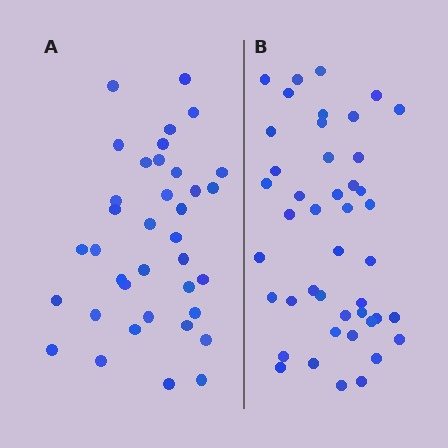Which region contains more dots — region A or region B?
Region B (the right region) has more dots.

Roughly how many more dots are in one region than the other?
Region B has roughly 8 or so more dots than region A.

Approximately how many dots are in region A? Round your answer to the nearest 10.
About 40 dots. (The exact count is 37, which rounds to 40.)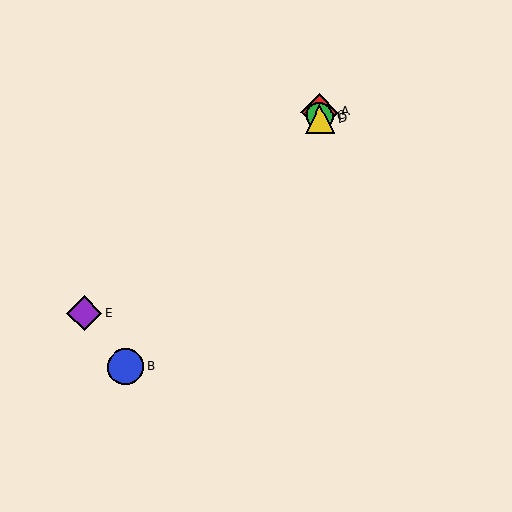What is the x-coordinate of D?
Object D is at x≈320.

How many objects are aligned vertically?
3 objects (A, C, D) are aligned vertically.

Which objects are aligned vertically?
Objects A, C, D are aligned vertically.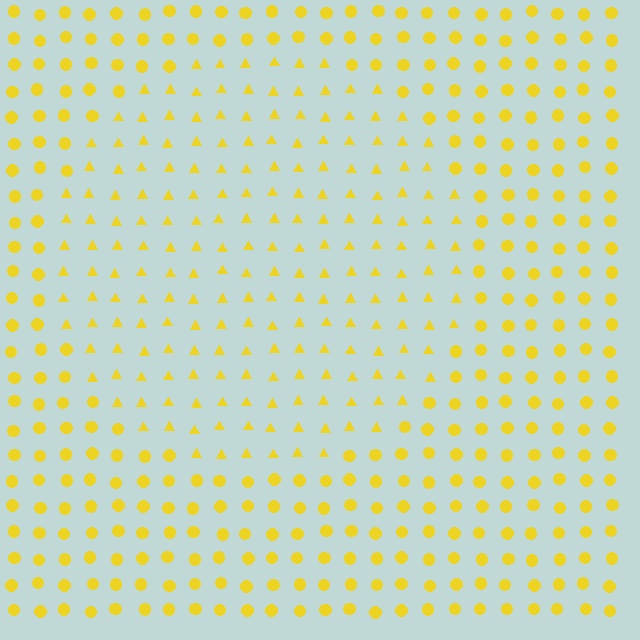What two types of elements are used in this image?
The image uses triangles inside the circle region and circles outside it.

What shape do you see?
I see a circle.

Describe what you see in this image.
The image is filled with small yellow elements arranged in a uniform grid. A circle-shaped region contains triangles, while the surrounding area contains circles. The boundary is defined purely by the change in element shape.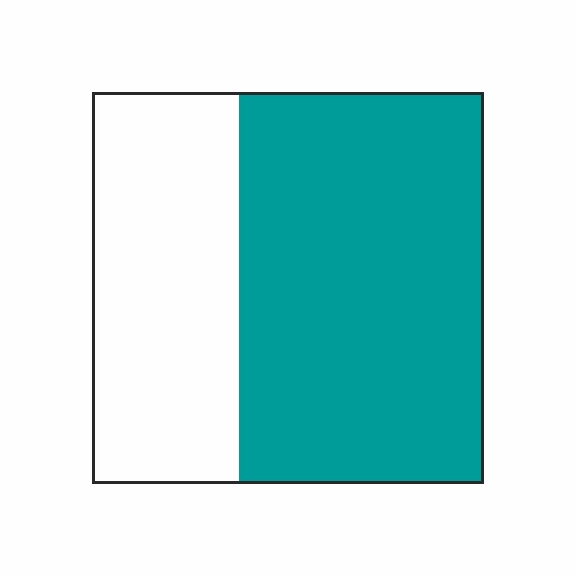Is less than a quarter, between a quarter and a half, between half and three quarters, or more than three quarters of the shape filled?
Between half and three quarters.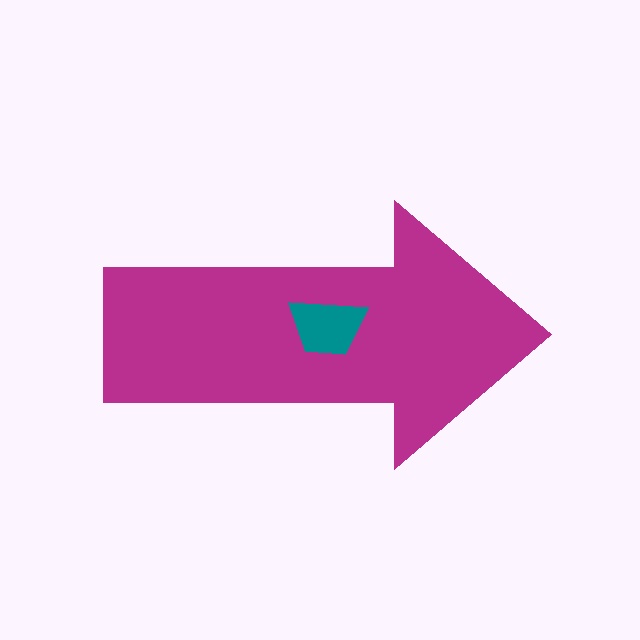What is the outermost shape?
The magenta arrow.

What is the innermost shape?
The teal trapezoid.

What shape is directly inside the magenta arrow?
The teal trapezoid.